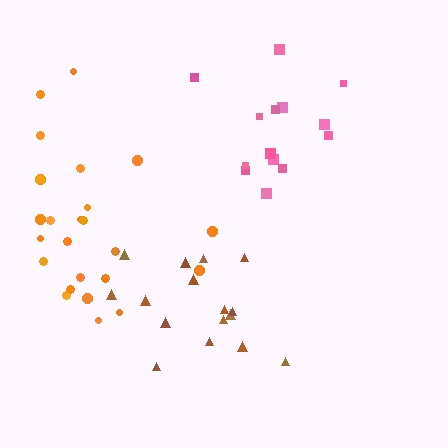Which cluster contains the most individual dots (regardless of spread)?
Orange (25).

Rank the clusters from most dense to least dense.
pink, brown, orange.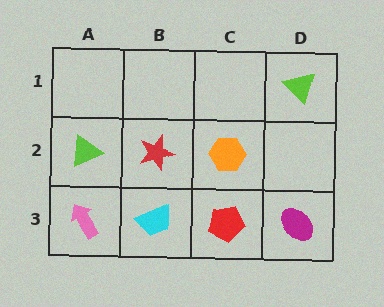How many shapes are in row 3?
4 shapes.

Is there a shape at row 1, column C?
No, that cell is empty.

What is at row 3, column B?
A cyan trapezoid.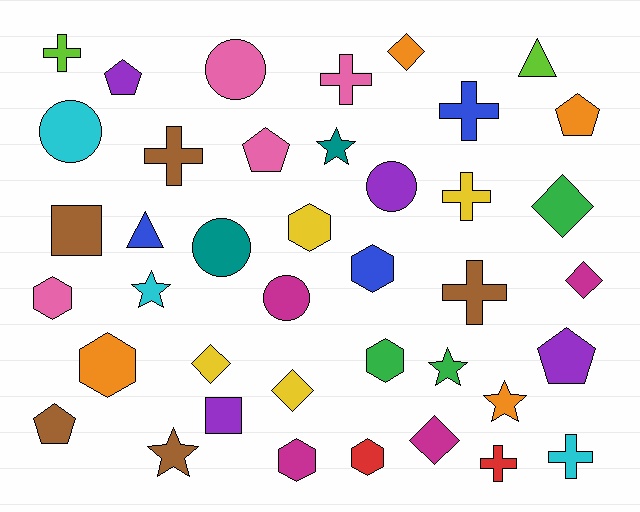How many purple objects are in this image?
There are 4 purple objects.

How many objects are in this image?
There are 40 objects.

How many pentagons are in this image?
There are 5 pentagons.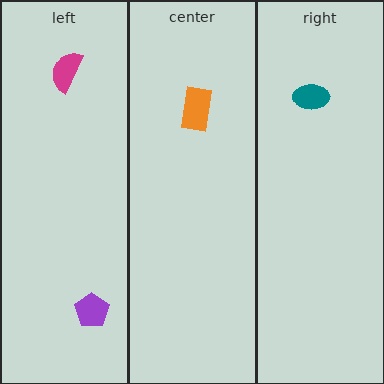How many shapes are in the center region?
1.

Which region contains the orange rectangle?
The center region.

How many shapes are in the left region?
2.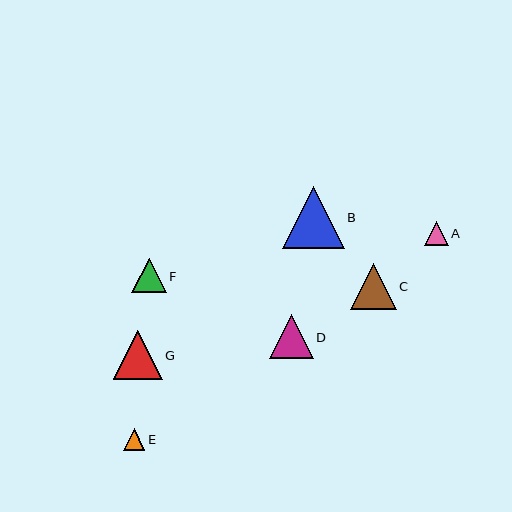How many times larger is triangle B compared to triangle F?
Triangle B is approximately 1.8 times the size of triangle F.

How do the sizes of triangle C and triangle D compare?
Triangle C and triangle D are approximately the same size.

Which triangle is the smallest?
Triangle E is the smallest with a size of approximately 22 pixels.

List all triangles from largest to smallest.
From largest to smallest: B, G, C, D, F, A, E.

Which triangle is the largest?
Triangle B is the largest with a size of approximately 62 pixels.